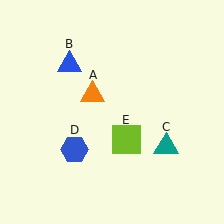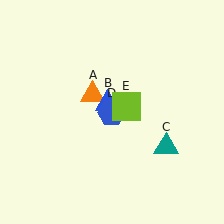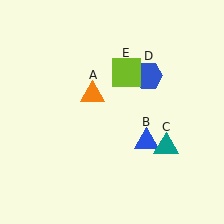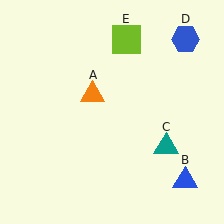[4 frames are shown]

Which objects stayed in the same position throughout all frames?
Orange triangle (object A) and teal triangle (object C) remained stationary.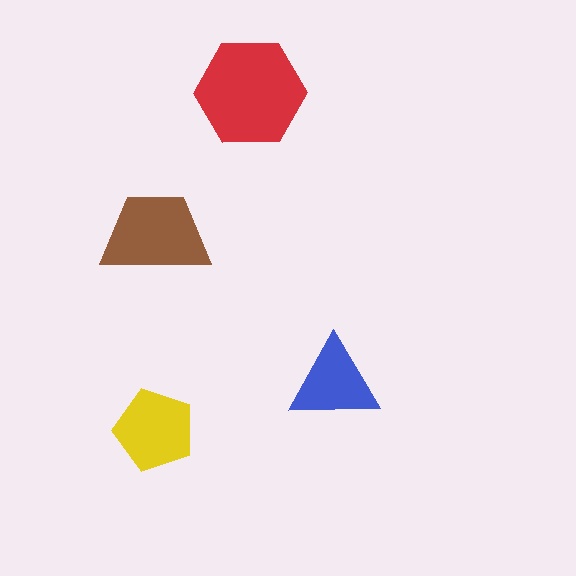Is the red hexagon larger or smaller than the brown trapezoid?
Larger.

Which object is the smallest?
The blue triangle.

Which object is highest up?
The red hexagon is topmost.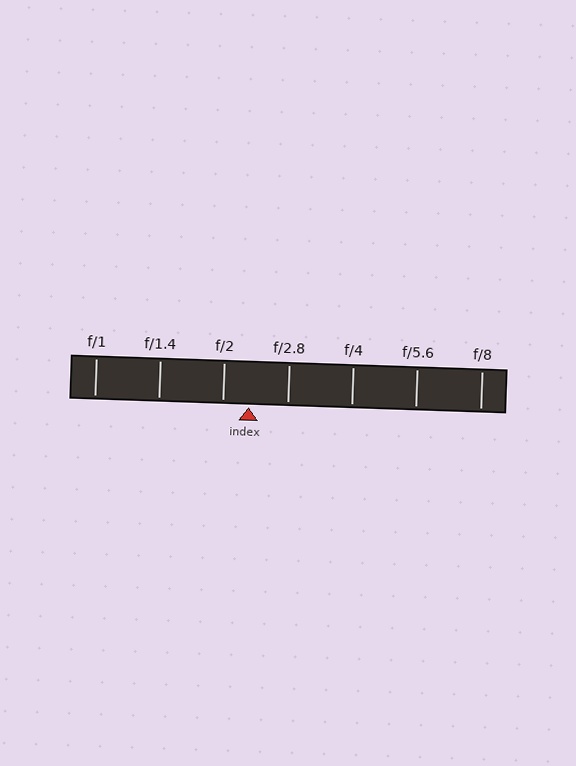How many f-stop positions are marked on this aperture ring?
There are 7 f-stop positions marked.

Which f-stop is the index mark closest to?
The index mark is closest to f/2.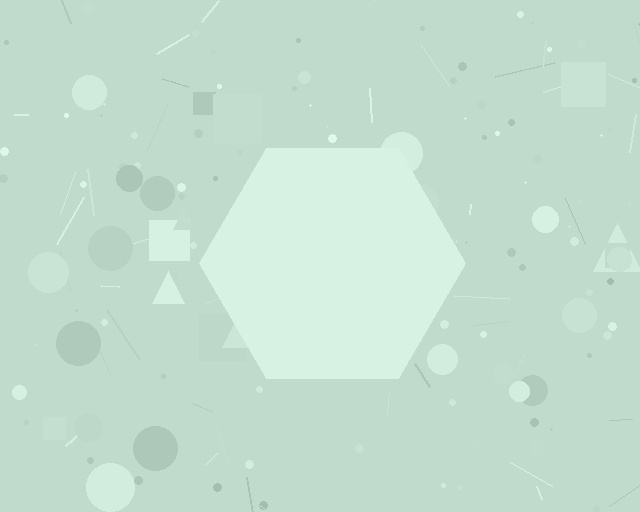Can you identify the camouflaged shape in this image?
The camouflaged shape is a hexagon.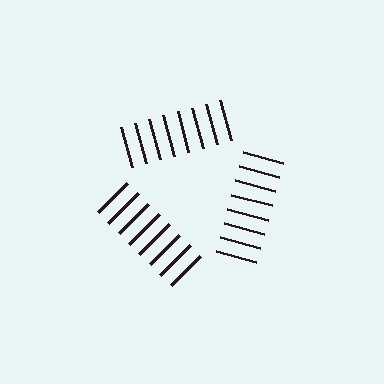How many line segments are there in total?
24 — 8 along each of the 3 edges.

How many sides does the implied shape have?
3 sides — the line-ends trace a triangle.